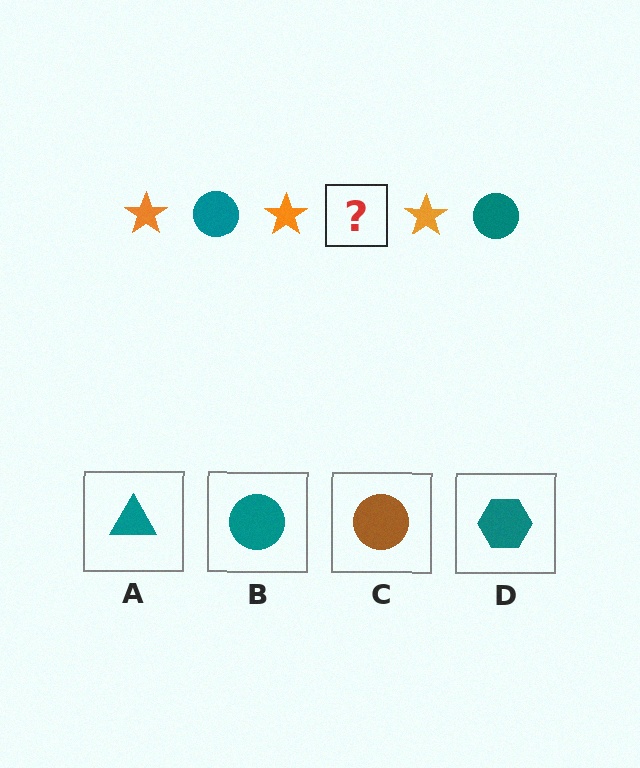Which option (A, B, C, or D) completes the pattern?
B.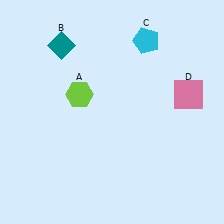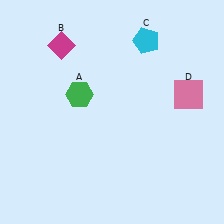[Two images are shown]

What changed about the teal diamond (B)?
In Image 1, B is teal. In Image 2, it changed to magenta.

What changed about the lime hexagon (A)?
In Image 1, A is lime. In Image 2, it changed to green.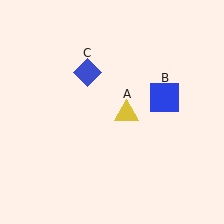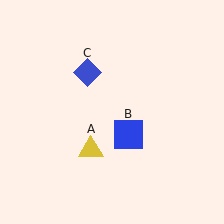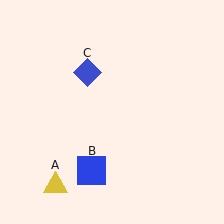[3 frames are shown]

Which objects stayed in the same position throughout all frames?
Blue diamond (object C) remained stationary.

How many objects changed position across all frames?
2 objects changed position: yellow triangle (object A), blue square (object B).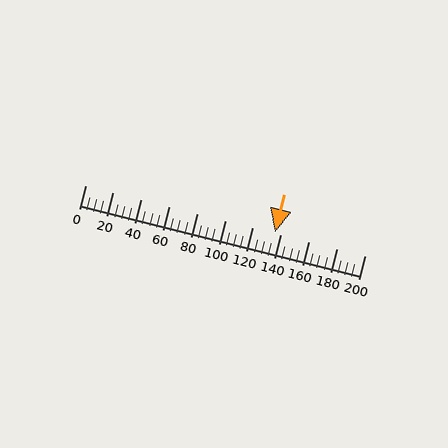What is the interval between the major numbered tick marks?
The major tick marks are spaced 20 units apart.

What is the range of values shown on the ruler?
The ruler shows values from 0 to 200.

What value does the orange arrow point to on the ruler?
The orange arrow points to approximately 136.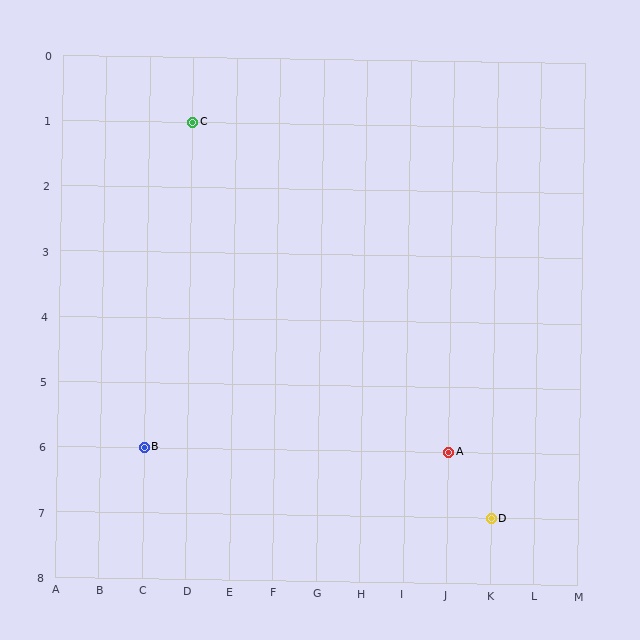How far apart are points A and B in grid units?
Points A and B are 7 columns apart.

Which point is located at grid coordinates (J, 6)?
Point A is at (J, 6).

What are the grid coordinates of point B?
Point B is at grid coordinates (C, 6).